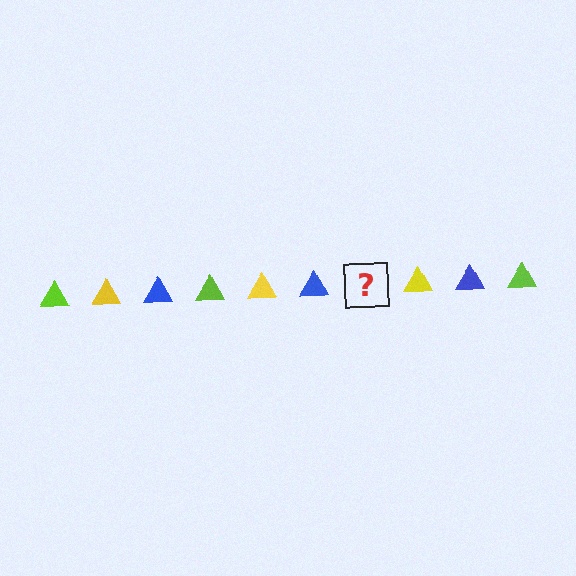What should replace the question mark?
The question mark should be replaced with a lime triangle.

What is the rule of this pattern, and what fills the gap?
The rule is that the pattern cycles through lime, yellow, blue triangles. The gap should be filled with a lime triangle.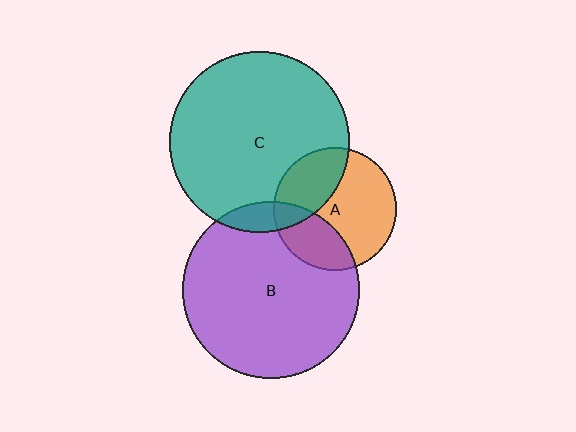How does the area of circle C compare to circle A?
Approximately 2.2 times.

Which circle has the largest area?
Circle C (teal).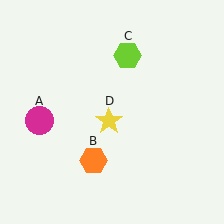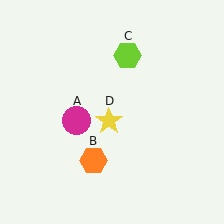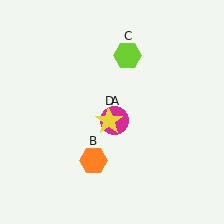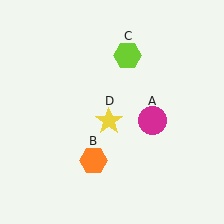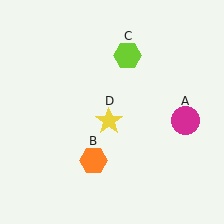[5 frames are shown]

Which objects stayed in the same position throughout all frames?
Orange hexagon (object B) and lime hexagon (object C) and yellow star (object D) remained stationary.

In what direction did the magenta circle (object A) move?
The magenta circle (object A) moved right.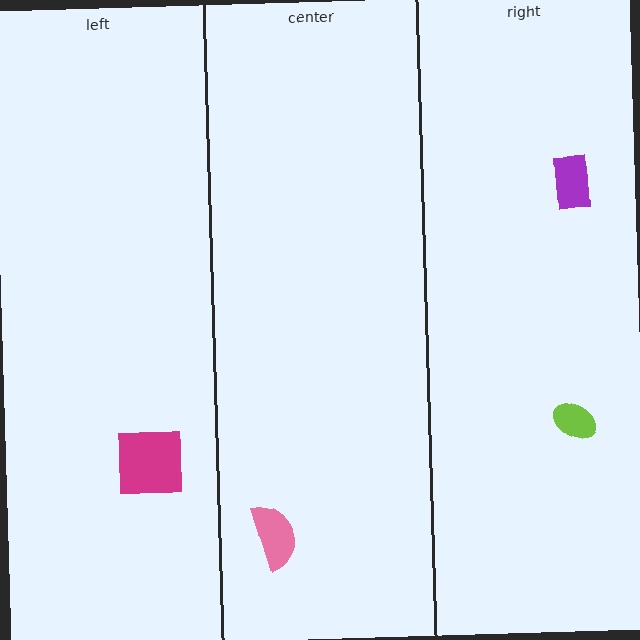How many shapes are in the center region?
1.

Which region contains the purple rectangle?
The right region.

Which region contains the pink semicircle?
The center region.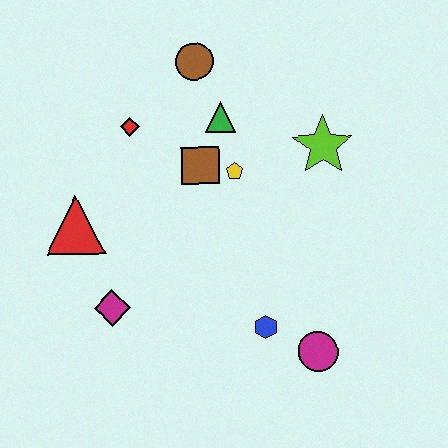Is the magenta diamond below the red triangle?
Yes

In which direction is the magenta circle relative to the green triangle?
The magenta circle is below the green triangle.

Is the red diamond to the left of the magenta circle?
Yes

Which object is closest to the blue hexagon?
The magenta circle is closest to the blue hexagon.